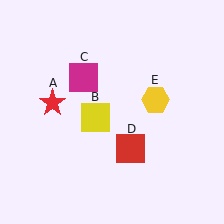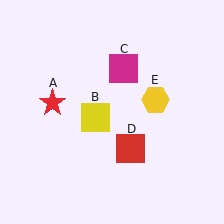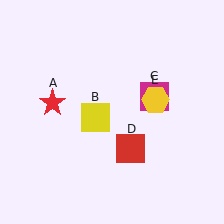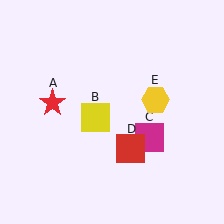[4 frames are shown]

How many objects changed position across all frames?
1 object changed position: magenta square (object C).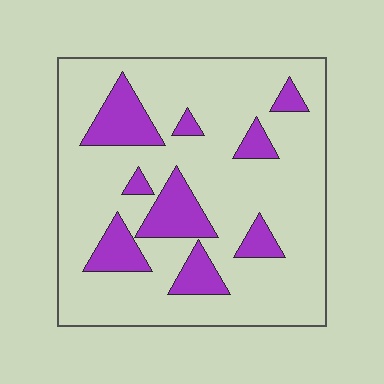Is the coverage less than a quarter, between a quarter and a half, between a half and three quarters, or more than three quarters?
Less than a quarter.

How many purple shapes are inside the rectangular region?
9.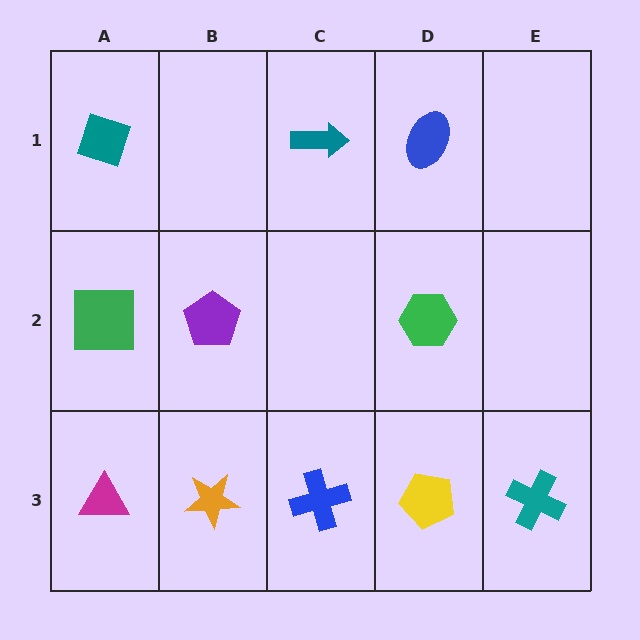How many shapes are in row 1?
3 shapes.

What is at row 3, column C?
A blue cross.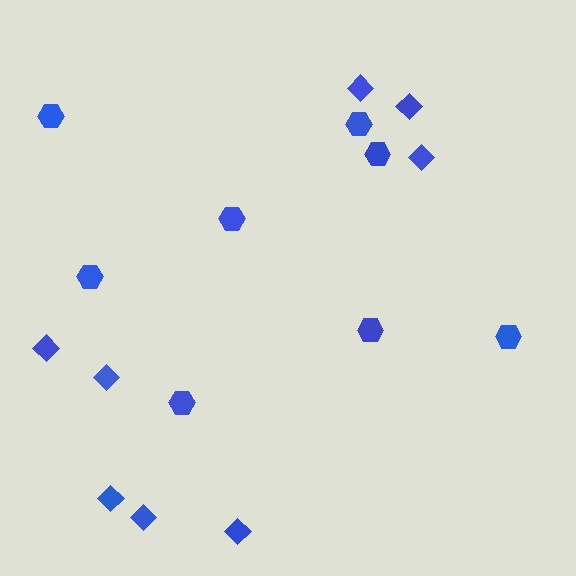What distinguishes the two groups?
There are 2 groups: one group of hexagons (8) and one group of diamonds (8).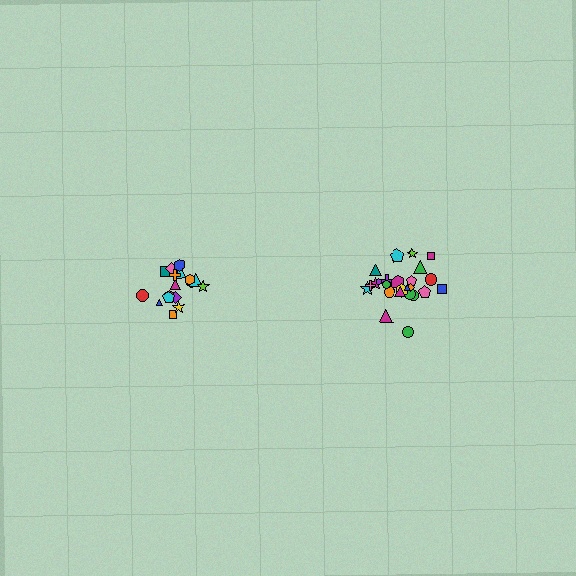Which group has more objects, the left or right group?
The right group.